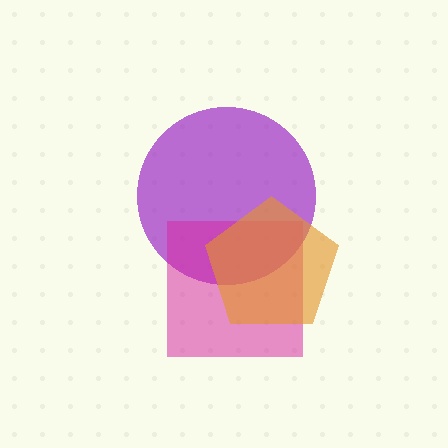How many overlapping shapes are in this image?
There are 3 overlapping shapes in the image.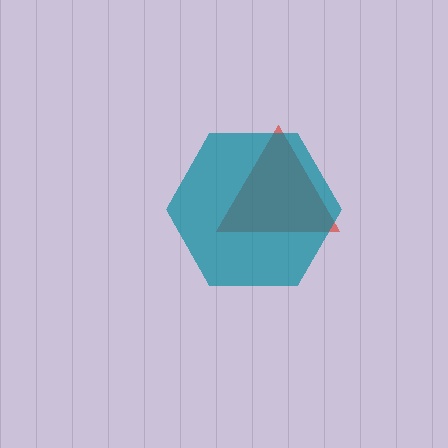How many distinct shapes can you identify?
There are 2 distinct shapes: a red triangle, a teal hexagon.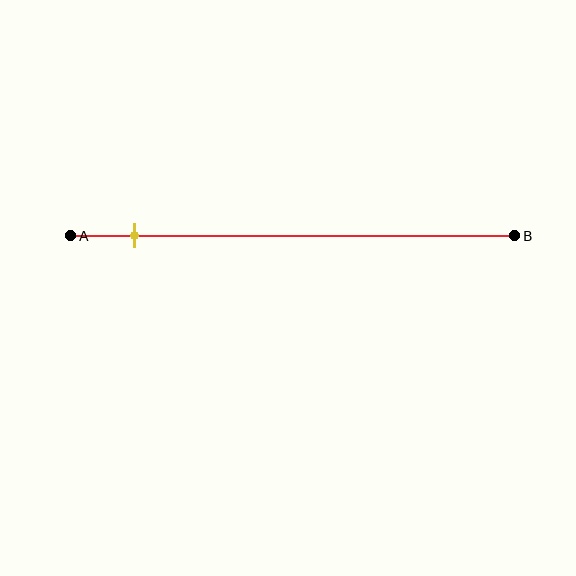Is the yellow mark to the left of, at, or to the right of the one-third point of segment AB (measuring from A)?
The yellow mark is to the left of the one-third point of segment AB.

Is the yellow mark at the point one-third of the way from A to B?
No, the mark is at about 15% from A, not at the 33% one-third point.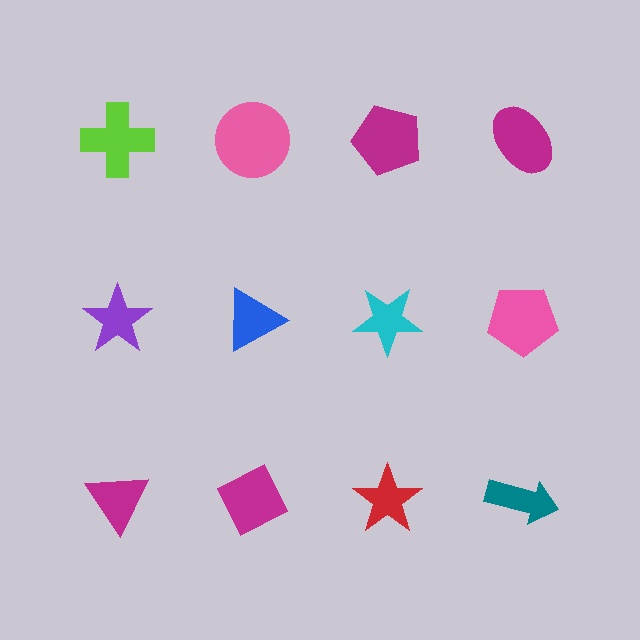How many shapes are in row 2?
4 shapes.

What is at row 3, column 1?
A magenta triangle.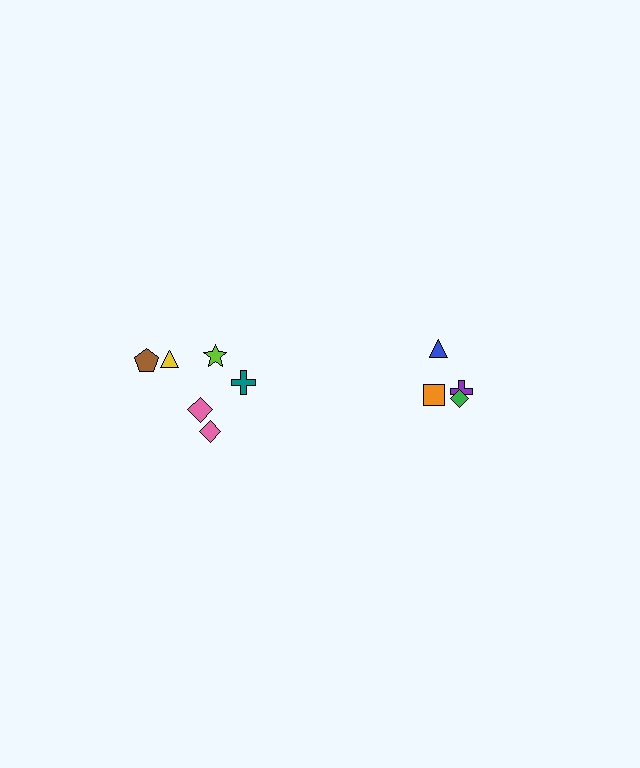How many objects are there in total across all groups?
There are 10 objects.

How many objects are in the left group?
There are 6 objects.